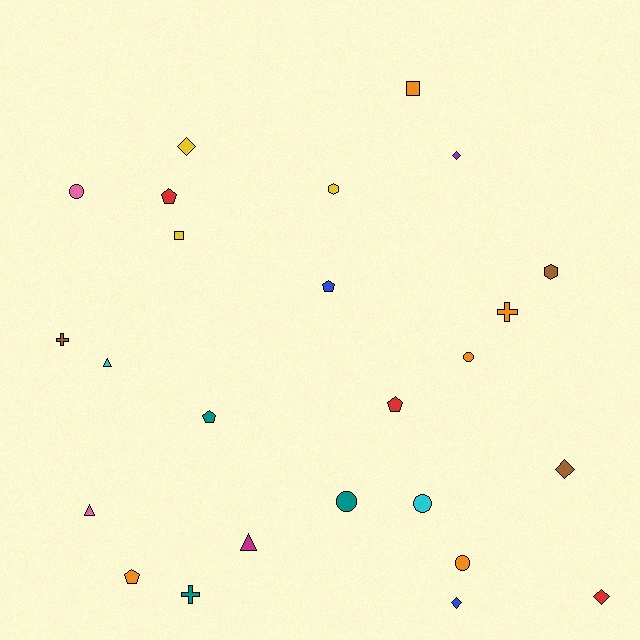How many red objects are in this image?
There are 3 red objects.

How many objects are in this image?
There are 25 objects.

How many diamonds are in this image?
There are 5 diamonds.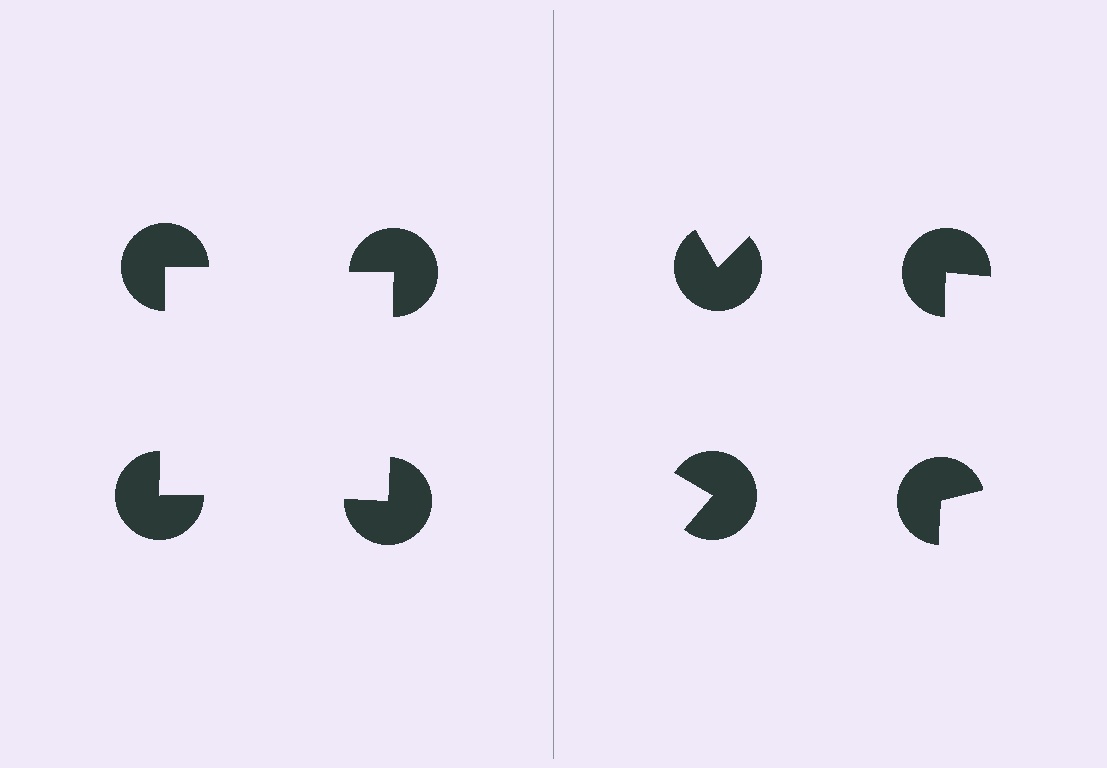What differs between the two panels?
The pac-man discs are positioned identically on both sides; only the wedge orientations differ. On the left they align to a square; on the right they are misaligned.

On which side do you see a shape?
An illusory square appears on the left side. On the right side the wedge cuts are rotated, so no coherent shape forms.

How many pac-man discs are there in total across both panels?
8 — 4 on each side.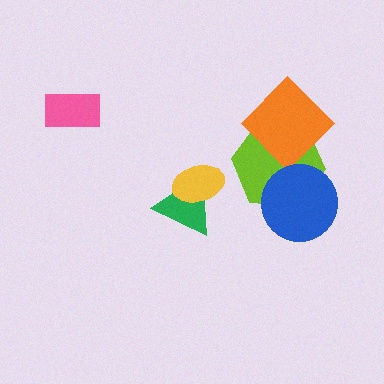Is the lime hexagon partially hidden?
Yes, it is partially covered by another shape.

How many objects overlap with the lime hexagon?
2 objects overlap with the lime hexagon.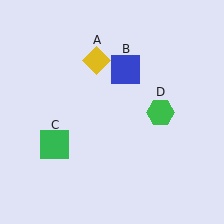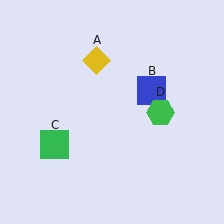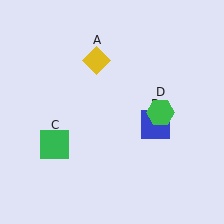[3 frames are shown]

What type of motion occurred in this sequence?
The blue square (object B) rotated clockwise around the center of the scene.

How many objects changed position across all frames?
1 object changed position: blue square (object B).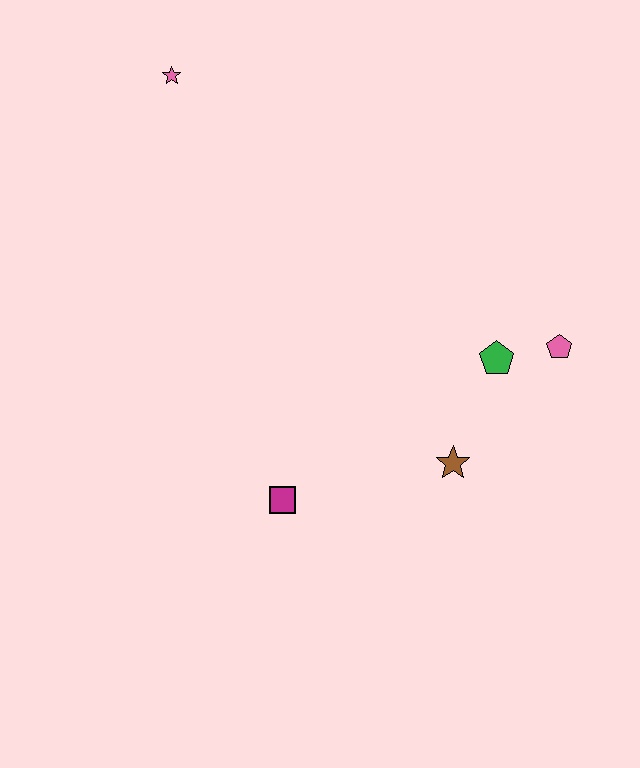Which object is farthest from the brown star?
The pink star is farthest from the brown star.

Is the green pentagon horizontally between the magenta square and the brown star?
No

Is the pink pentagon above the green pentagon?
Yes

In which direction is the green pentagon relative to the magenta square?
The green pentagon is to the right of the magenta square.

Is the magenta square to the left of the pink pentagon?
Yes